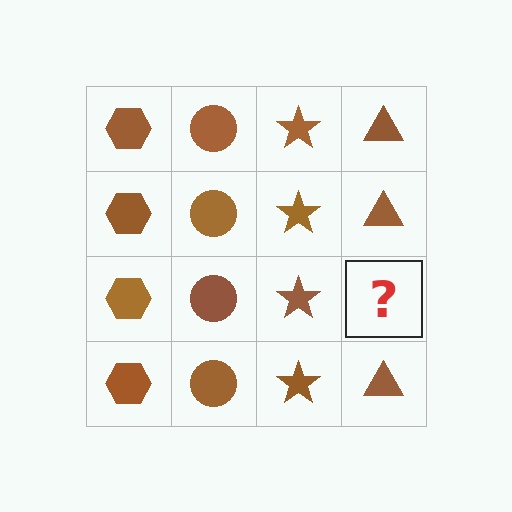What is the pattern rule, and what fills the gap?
The rule is that each column has a consistent shape. The gap should be filled with a brown triangle.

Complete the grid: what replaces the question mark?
The question mark should be replaced with a brown triangle.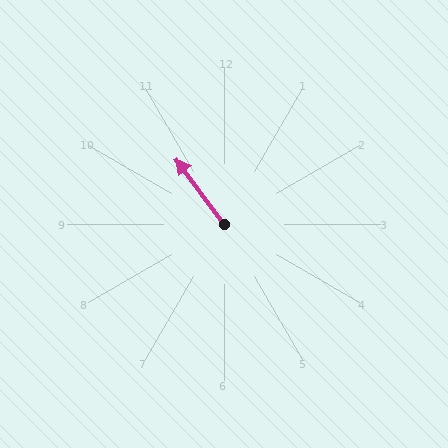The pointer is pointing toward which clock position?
Roughly 11 o'clock.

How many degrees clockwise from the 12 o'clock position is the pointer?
Approximately 324 degrees.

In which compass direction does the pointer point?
Northwest.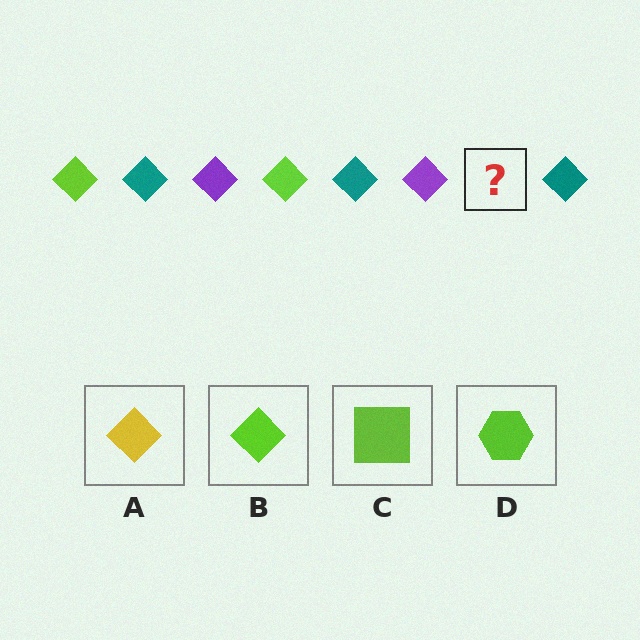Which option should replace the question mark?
Option B.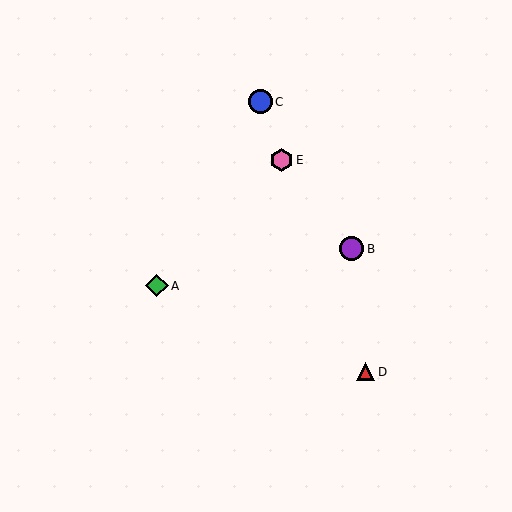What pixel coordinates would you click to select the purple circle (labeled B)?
Click at (352, 249) to select the purple circle B.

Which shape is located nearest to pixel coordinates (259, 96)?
The blue circle (labeled C) at (260, 102) is nearest to that location.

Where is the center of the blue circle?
The center of the blue circle is at (260, 102).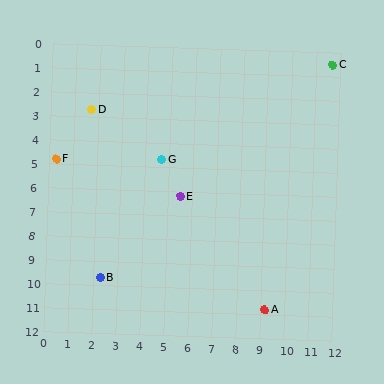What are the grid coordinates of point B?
Point B is at approximately (2.3, 9.7).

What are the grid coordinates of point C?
Point C is at approximately (11.7, 0.5).